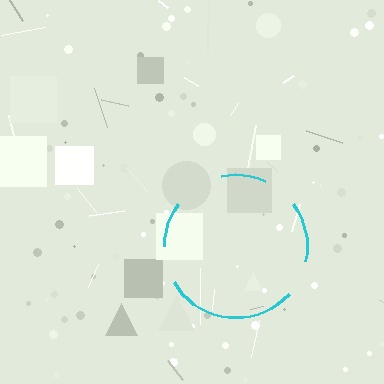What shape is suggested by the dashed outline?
The dashed outline suggests a circle.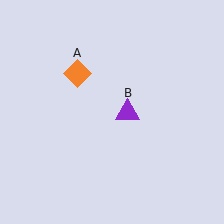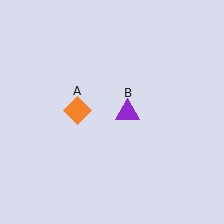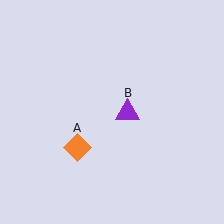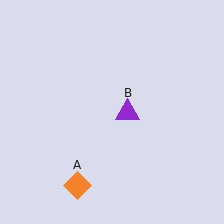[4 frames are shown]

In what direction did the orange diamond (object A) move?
The orange diamond (object A) moved down.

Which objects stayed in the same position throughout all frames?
Purple triangle (object B) remained stationary.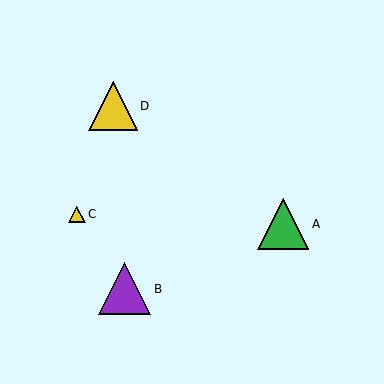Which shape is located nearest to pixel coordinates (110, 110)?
The yellow triangle (labeled D) at (113, 106) is nearest to that location.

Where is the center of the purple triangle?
The center of the purple triangle is at (125, 289).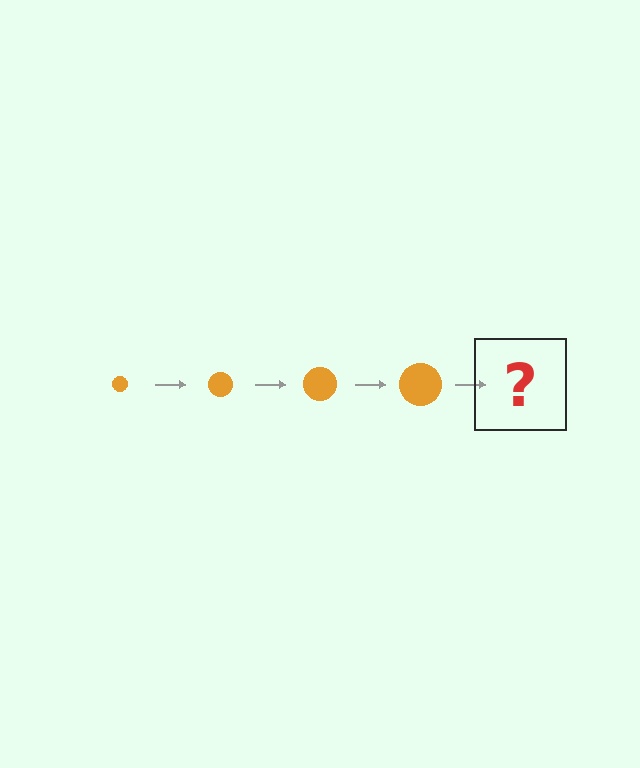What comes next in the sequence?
The next element should be an orange circle, larger than the previous one.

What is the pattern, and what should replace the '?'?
The pattern is that the circle gets progressively larger each step. The '?' should be an orange circle, larger than the previous one.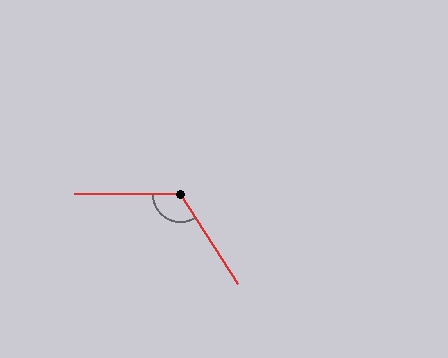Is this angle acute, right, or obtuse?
It is obtuse.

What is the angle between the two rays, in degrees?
Approximately 122 degrees.